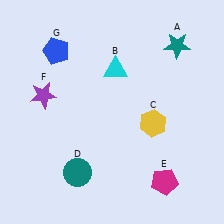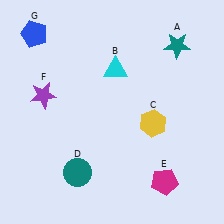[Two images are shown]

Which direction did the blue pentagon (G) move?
The blue pentagon (G) moved left.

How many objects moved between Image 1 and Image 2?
1 object moved between the two images.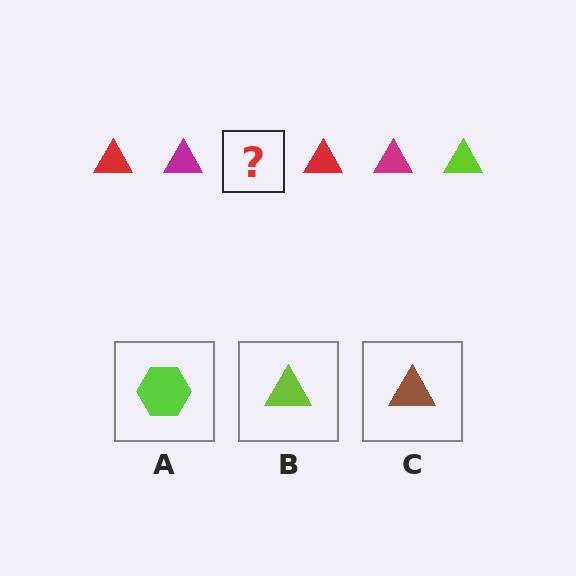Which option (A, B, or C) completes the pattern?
B.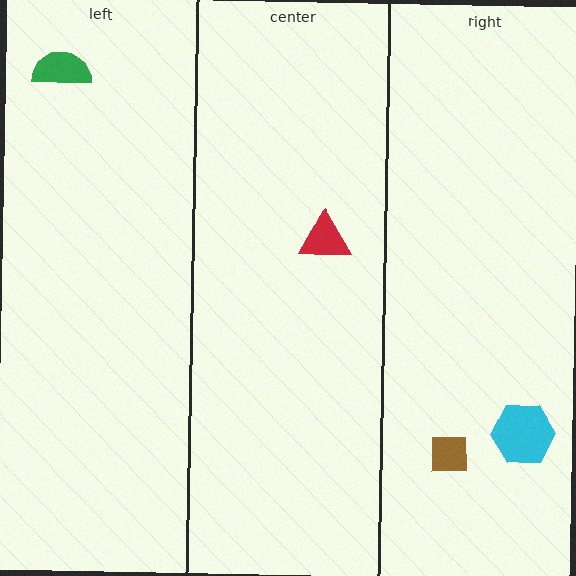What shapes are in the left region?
The green semicircle.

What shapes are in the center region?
The red triangle.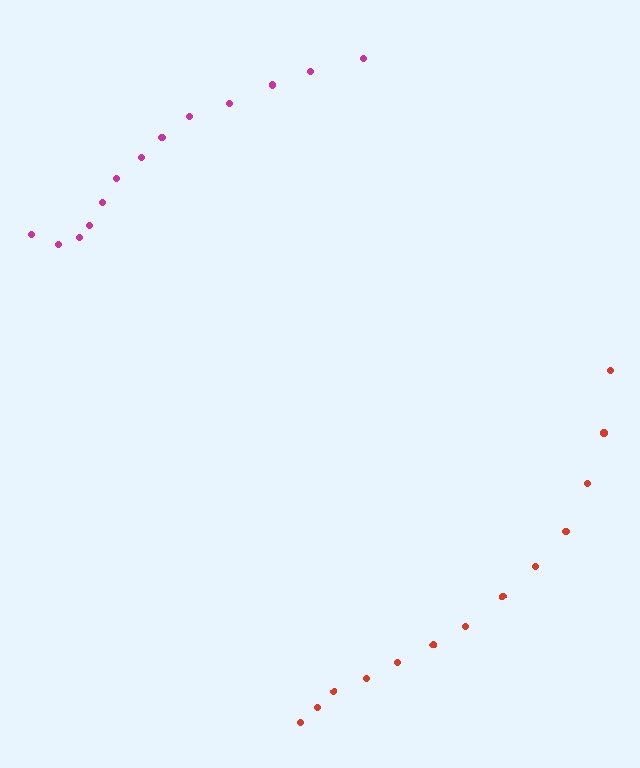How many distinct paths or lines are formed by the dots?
There are 2 distinct paths.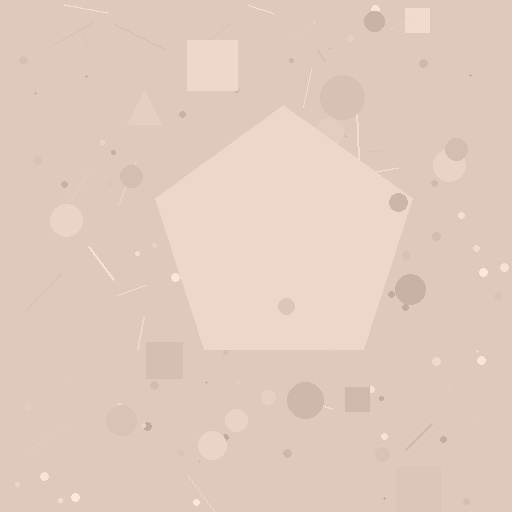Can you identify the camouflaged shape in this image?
The camouflaged shape is a pentagon.